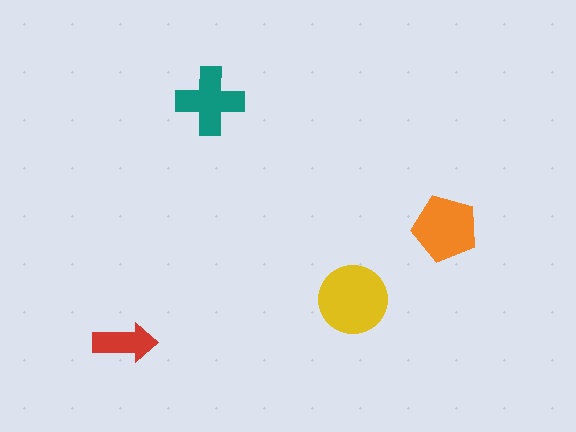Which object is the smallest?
The red arrow.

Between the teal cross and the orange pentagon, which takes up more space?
The orange pentagon.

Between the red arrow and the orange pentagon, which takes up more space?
The orange pentagon.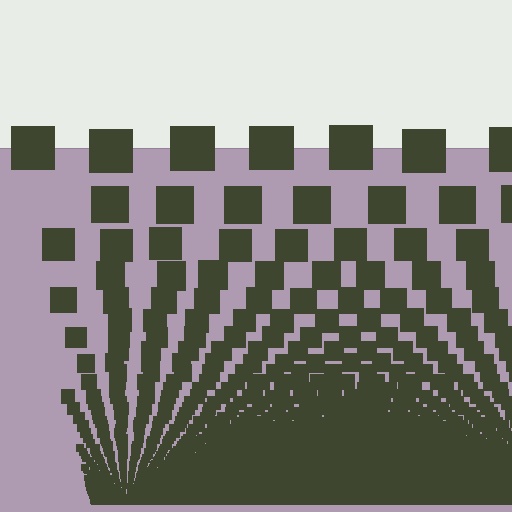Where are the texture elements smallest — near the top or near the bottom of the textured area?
Near the bottom.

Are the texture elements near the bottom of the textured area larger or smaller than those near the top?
Smaller. The gradient is inverted — elements near the bottom are smaller and denser.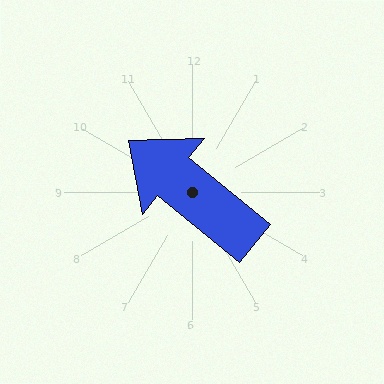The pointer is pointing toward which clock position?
Roughly 10 o'clock.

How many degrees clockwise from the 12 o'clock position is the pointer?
Approximately 309 degrees.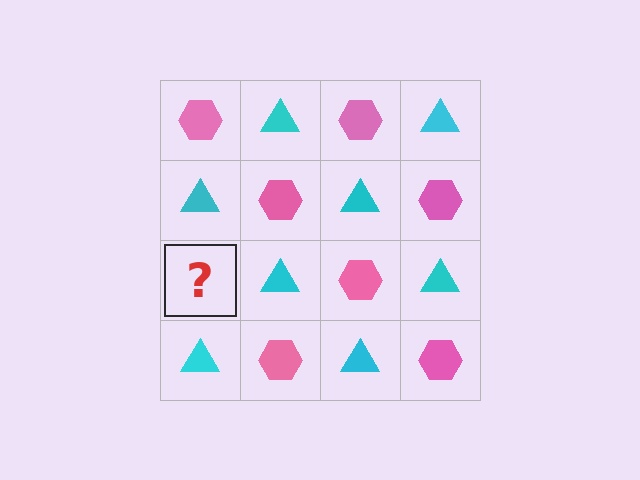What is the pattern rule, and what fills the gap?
The rule is that it alternates pink hexagon and cyan triangle in a checkerboard pattern. The gap should be filled with a pink hexagon.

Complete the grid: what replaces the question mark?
The question mark should be replaced with a pink hexagon.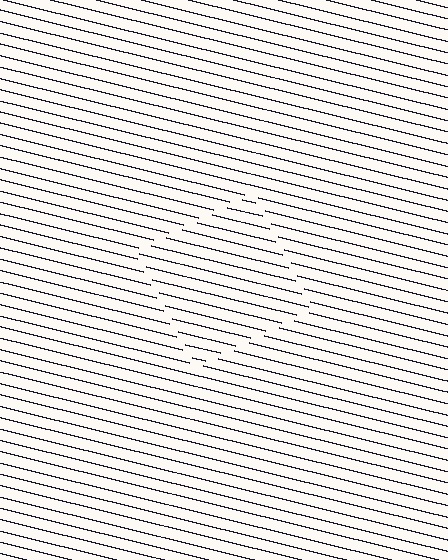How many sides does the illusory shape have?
4 sides — the line-ends trace a square.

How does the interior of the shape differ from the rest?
The interior of the shape contains the same grating, shifted by half a period — the contour is defined by the phase discontinuity where line-ends from the inner and outer gratings abut.